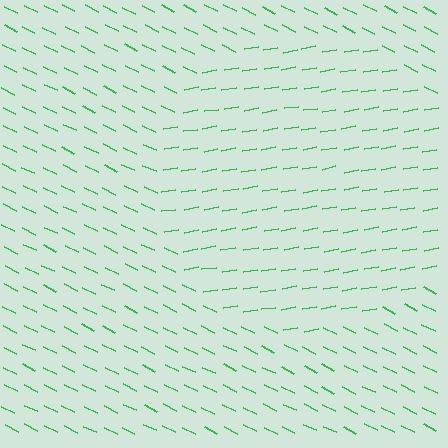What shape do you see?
I see a circle.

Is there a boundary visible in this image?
Yes, there is a texture boundary formed by a change in line orientation.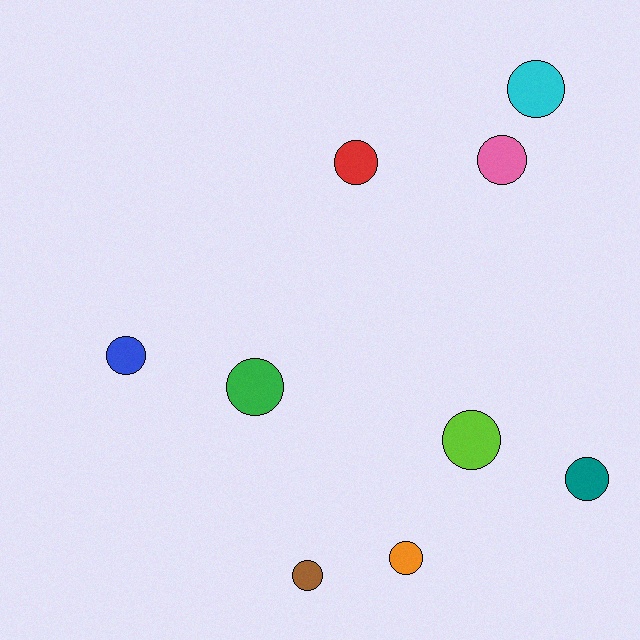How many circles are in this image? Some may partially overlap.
There are 9 circles.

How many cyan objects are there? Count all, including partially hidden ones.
There is 1 cyan object.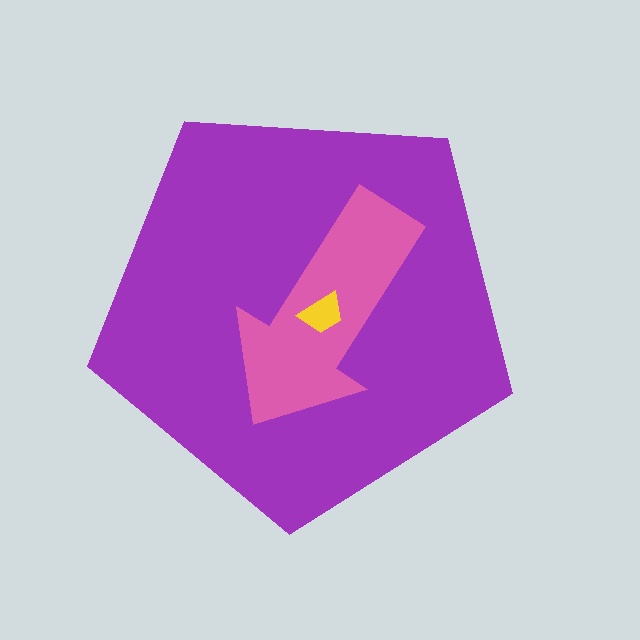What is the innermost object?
The yellow trapezoid.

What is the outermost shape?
The purple pentagon.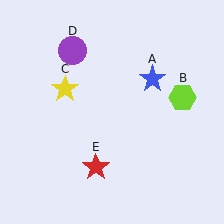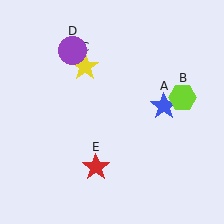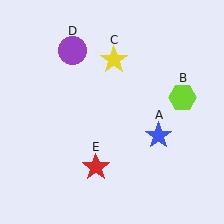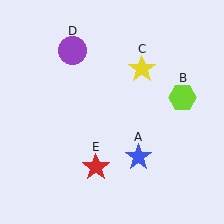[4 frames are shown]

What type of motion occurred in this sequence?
The blue star (object A), yellow star (object C) rotated clockwise around the center of the scene.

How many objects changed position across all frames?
2 objects changed position: blue star (object A), yellow star (object C).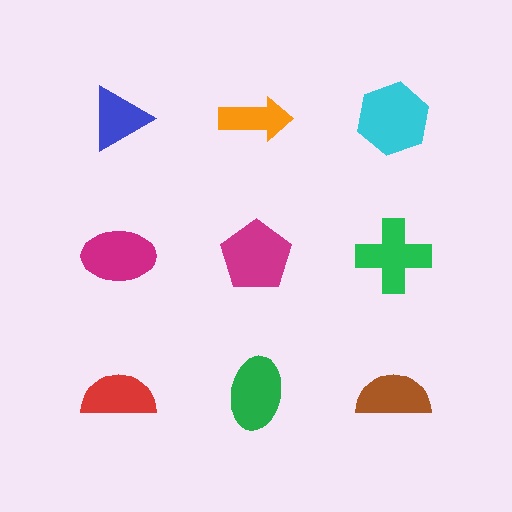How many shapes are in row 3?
3 shapes.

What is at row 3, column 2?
A green ellipse.